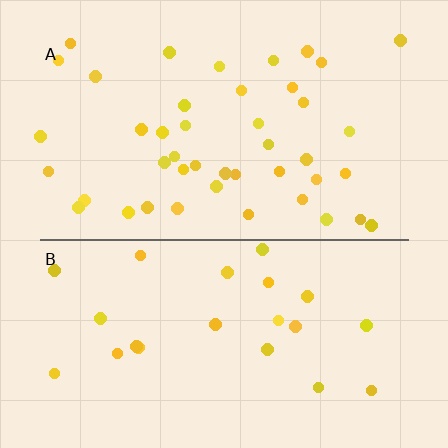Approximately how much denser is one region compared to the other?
Approximately 2.0× — region A over region B.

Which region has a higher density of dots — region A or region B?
A (the top).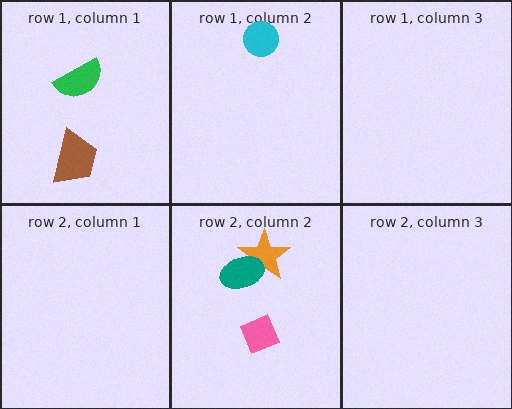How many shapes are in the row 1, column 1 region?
2.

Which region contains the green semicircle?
The row 1, column 1 region.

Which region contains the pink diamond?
The row 2, column 2 region.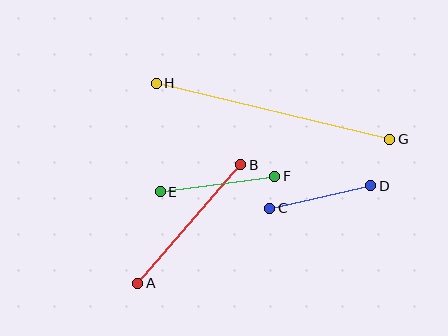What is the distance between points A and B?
The distance is approximately 157 pixels.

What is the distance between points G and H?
The distance is approximately 241 pixels.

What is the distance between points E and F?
The distance is approximately 115 pixels.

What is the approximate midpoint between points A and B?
The midpoint is at approximately (189, 224) pixels.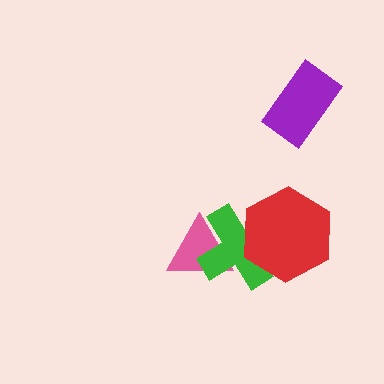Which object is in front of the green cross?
The red hexagon is in front of the green cross.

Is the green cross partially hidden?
Yes, it is partially covered by another shape.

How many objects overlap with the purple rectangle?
0 objects overlap with the purple rectangle.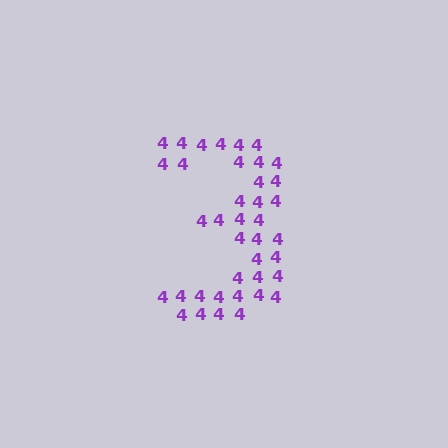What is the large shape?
The large shape is the digit 3.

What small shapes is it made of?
It is made of small digit 4's.